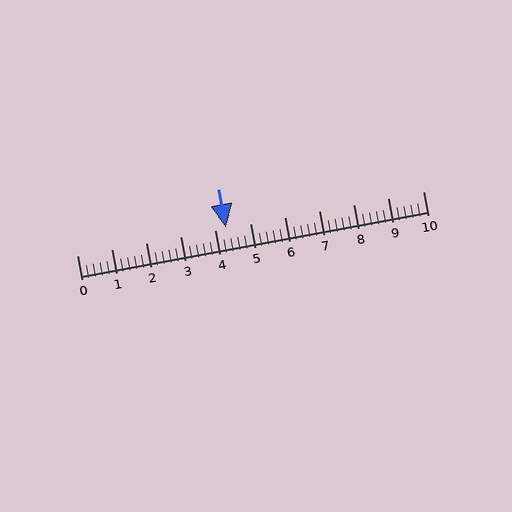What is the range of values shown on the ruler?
The ruler shows values from 0 to 10.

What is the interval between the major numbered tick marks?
The major tick marks are spaced 1 units apart.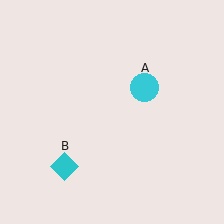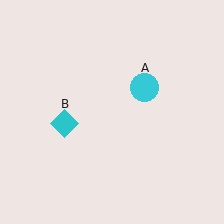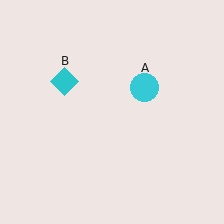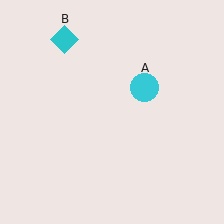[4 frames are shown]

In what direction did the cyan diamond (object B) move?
The cyan diamond (object B) moved up.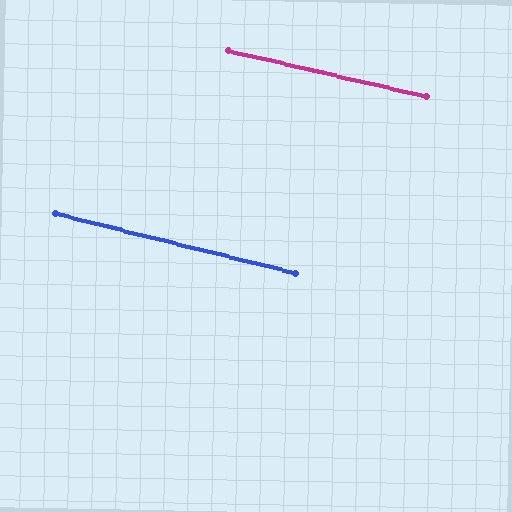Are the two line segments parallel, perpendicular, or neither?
Parallel — their directions differ by only 1.0°.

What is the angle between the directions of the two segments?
Approximately 1 degree.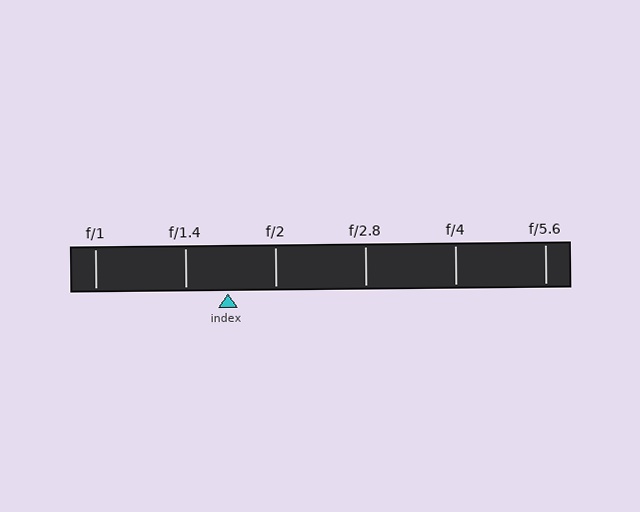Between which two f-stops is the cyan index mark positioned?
The index mark is between f/1.4 and f/2.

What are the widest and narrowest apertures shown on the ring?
The widest aperture shown is f/1 and the narrowest is f/5.6.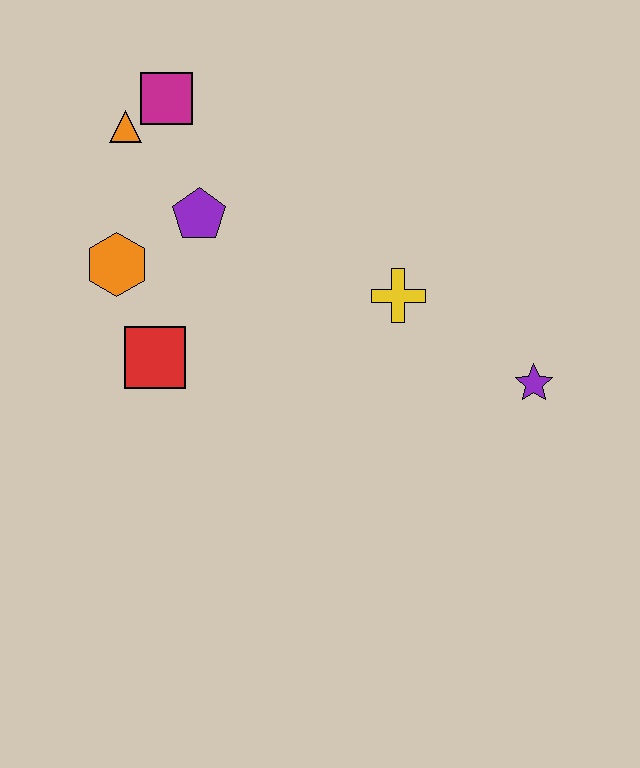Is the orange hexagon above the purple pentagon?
No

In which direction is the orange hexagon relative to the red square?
The orange hexagon is above the red square.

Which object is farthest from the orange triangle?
The purple star is farthest from the orange triangle.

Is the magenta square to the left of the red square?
No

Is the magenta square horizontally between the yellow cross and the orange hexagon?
Yes